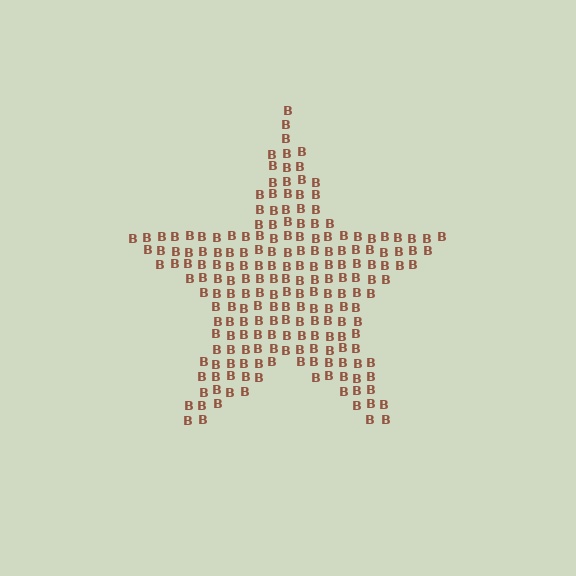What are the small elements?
The small elements are letter B's.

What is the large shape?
The large shape is a star.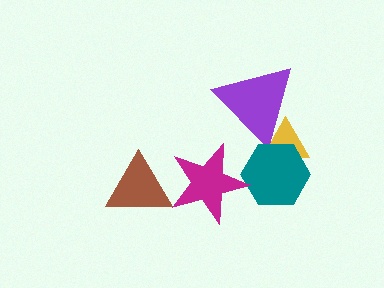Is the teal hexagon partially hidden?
Yes, it is partially covered by another shape.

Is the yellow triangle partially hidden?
Yes, it is partially covered by another shape.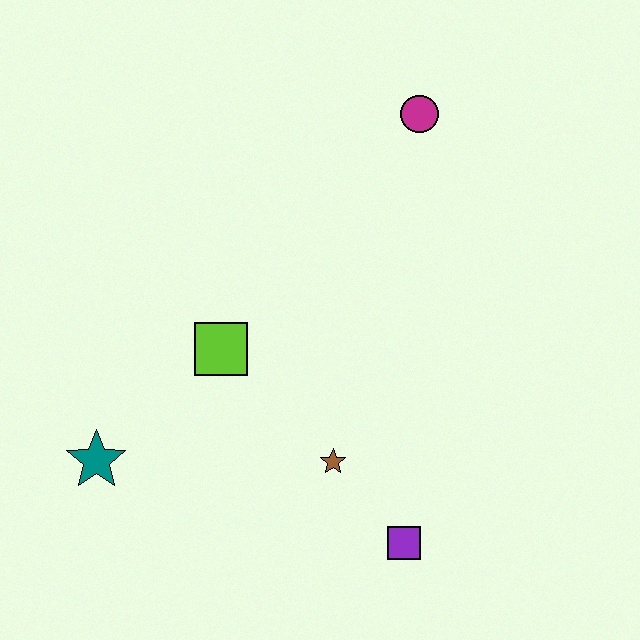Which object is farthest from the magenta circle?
The teal star is farthest from the magenta circle.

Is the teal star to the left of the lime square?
Yes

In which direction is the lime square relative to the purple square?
The lime square is above the purple square.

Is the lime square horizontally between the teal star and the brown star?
Yes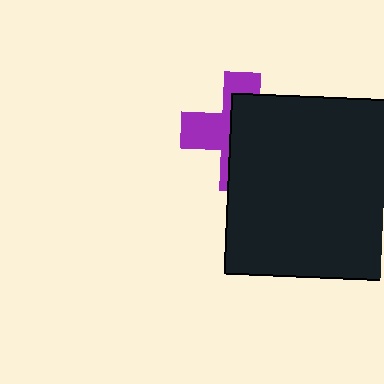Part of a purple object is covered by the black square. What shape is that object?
It is a cross.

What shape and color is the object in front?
The object in front is a black square.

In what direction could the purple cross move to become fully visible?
The purple cross could move left. That would shift it out from behind the black square entirely.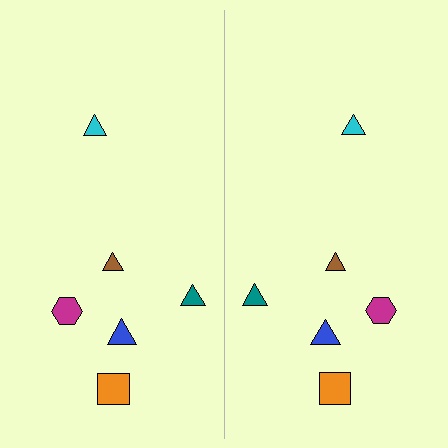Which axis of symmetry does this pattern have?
The pattern has a vertical axis of symmetry running through the center of the image.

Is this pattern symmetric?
Yes, this pattern has bilateral (reflection) symmetry.